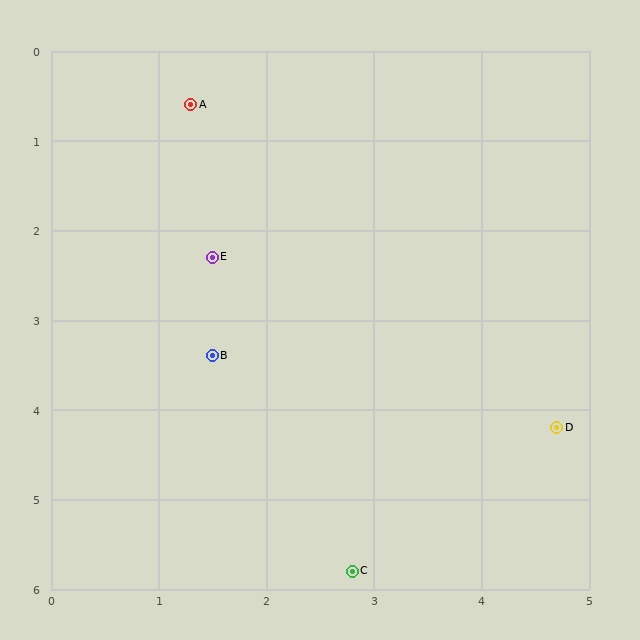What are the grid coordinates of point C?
Point C is at approximately (2.8, 5.8).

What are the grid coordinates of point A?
Point A is at approximately (1.3, 0.6).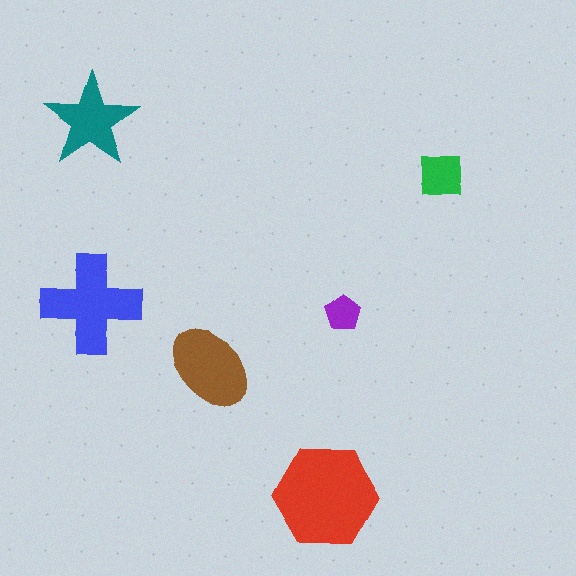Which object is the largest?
The red hexagon.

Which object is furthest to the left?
The teal star is leftmost.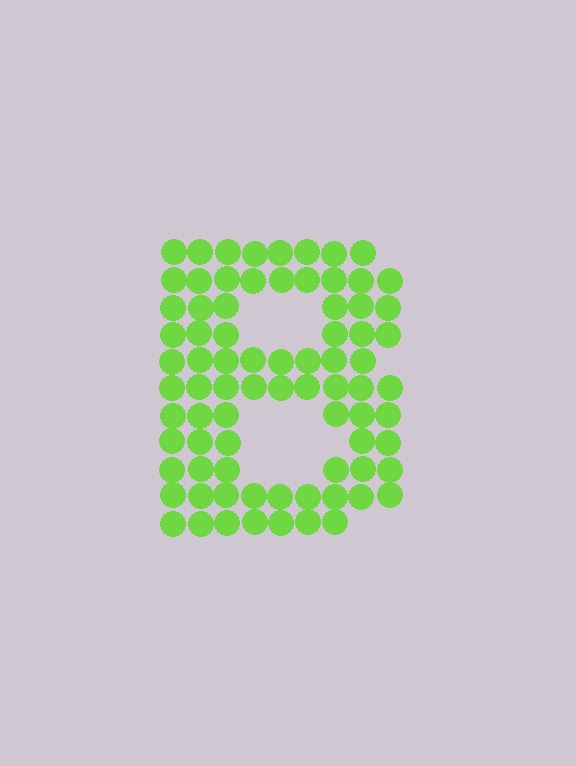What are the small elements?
The small elements are circles.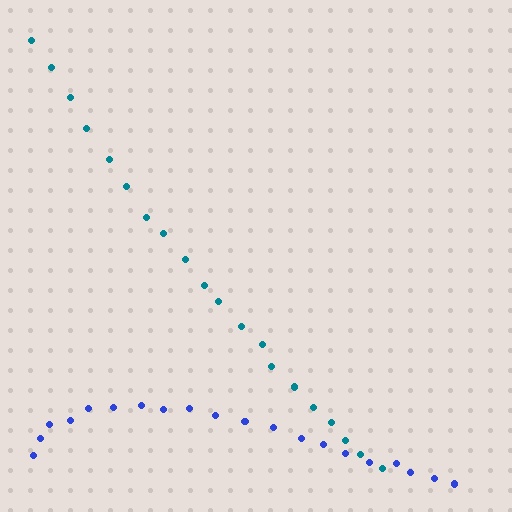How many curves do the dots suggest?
There are 2 distinct paths.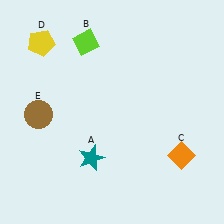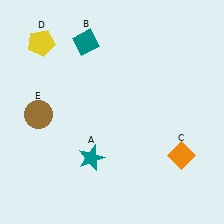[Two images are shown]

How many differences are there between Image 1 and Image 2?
There is 1 difference between the two images.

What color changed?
The diamond (B) changed from lime in Image 1 to teal in Image 2.